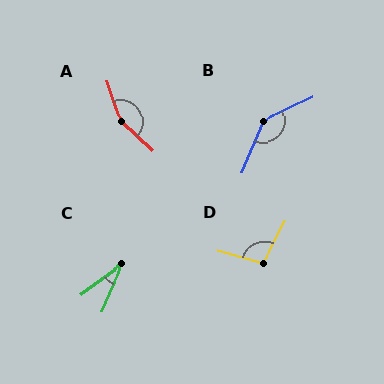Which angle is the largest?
A, at approximately 151 degrees.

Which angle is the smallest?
C, at approximately 30 degrees.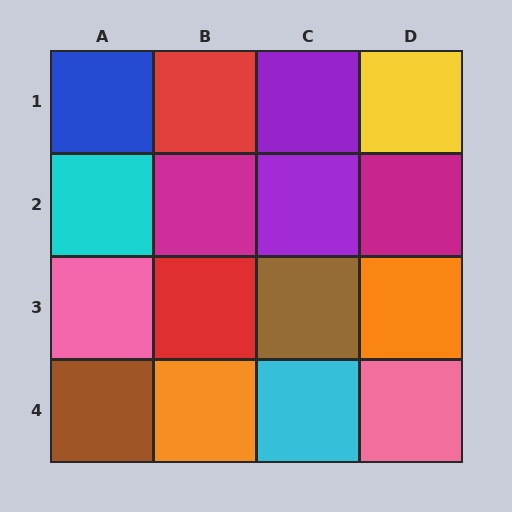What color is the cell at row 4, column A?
Brown.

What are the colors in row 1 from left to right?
Blue, red, purple, yellow.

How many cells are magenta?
2 cells are magenta.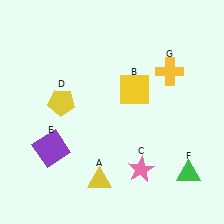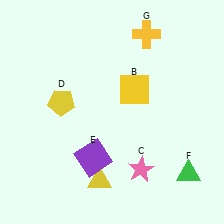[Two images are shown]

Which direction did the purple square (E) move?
The purple square (E) moved right.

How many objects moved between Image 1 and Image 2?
2 objects moved between the two images.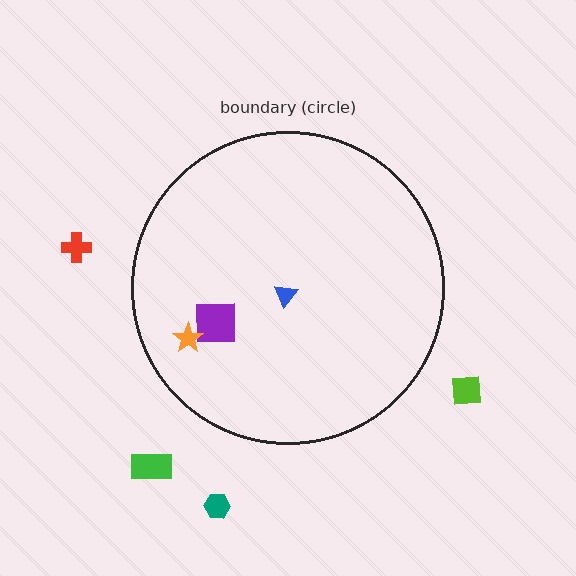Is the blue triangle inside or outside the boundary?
Inside.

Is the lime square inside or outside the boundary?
Outside.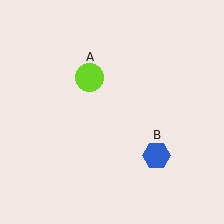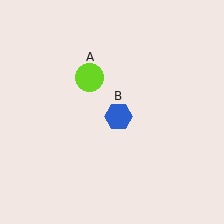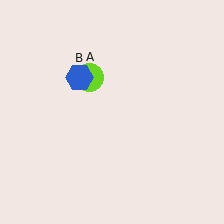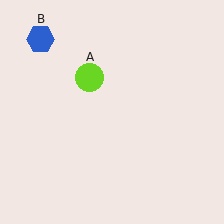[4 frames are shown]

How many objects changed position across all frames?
1 object changed position: blue hexagon (object B).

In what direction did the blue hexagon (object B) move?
The blue hexagon (object B) moved up and to the left.